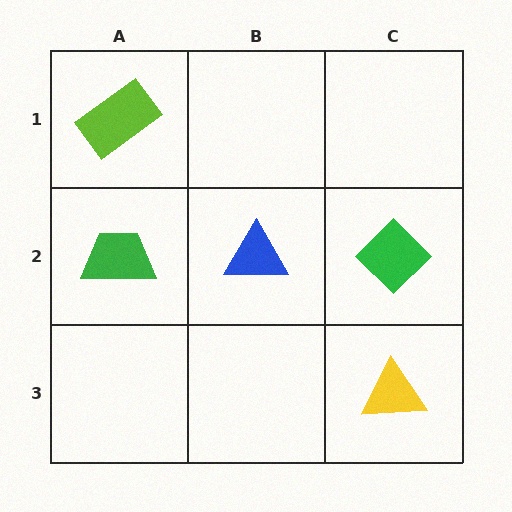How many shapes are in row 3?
1 shape.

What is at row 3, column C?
A yellow triangle.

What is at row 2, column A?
A green trapezoid.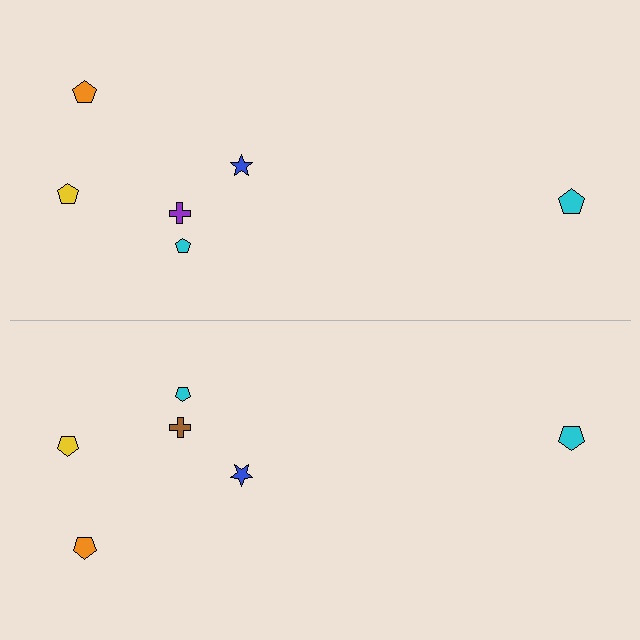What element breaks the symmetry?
The brown cross on the bottom side breaks the symmetry — its mirror counterpart is purple.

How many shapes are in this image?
There are 12 shapes in this image.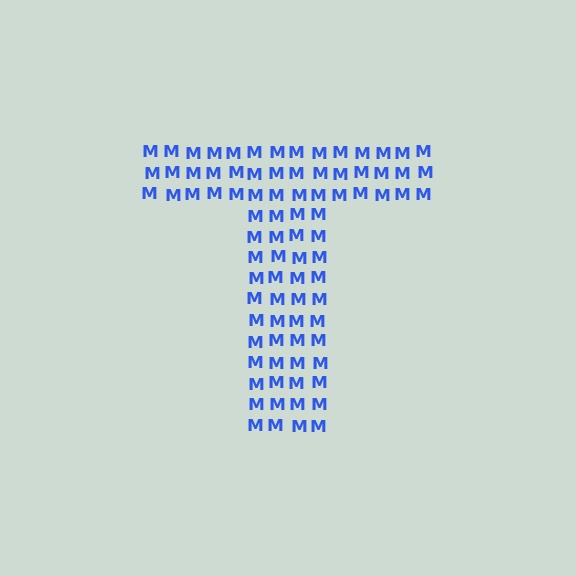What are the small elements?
The small elements are letter M's.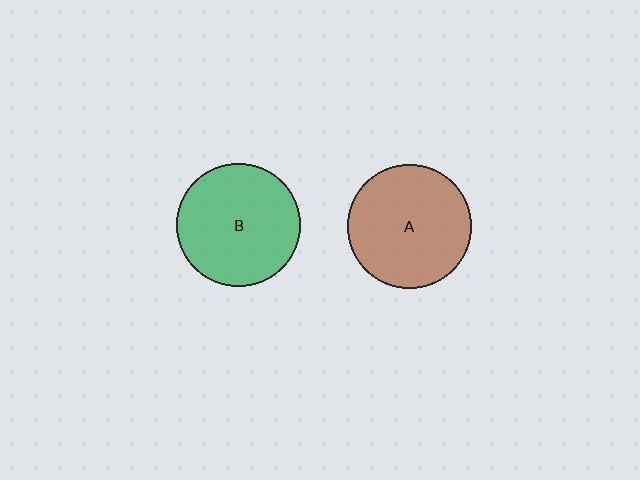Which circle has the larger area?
Circle A (brown).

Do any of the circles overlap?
No, none of the circles overlap.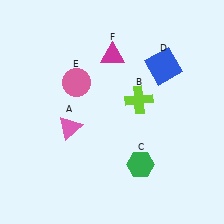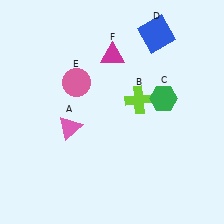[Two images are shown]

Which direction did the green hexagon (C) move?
The green hexagon (C) moved up.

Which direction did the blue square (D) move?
The blue square (D) moved up.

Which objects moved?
The objects that moved are: the green hexagon (C), the blue square (D).